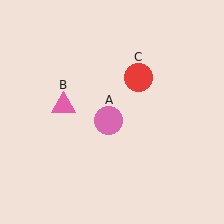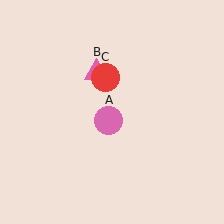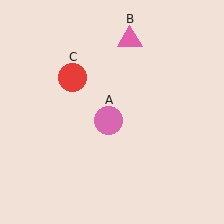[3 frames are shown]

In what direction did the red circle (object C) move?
The red circle (object C) moved left.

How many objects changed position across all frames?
2 objects changed position: pink triangle (object B), red circle (object C).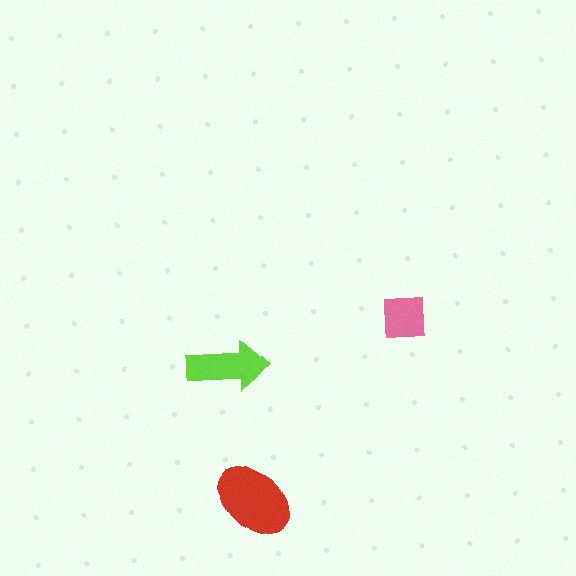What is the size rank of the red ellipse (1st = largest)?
1st.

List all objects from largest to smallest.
The red ellipse, the lime arrow, the pink square.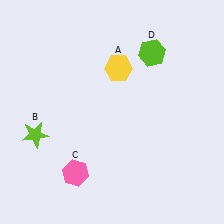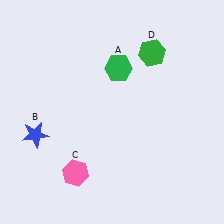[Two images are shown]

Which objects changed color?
A changed from yellow to green. B changed from lime to blue. D changed from lime to green.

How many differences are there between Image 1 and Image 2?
There are 3 differences between the two images.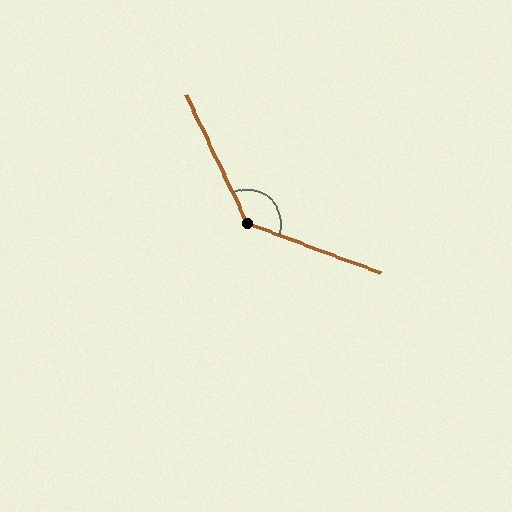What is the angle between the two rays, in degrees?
Approximately 136 degrees.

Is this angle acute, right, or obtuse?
It is obtuse.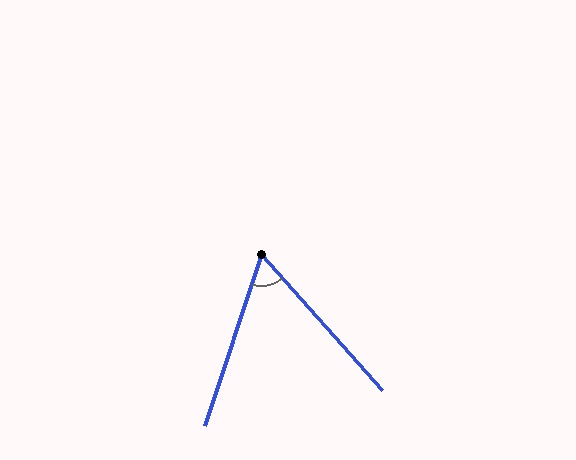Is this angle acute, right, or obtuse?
It is acute.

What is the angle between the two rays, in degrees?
Approximately 60 degrees.